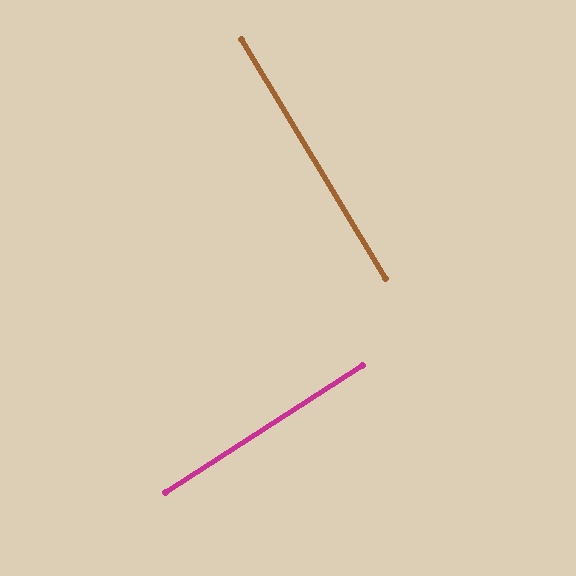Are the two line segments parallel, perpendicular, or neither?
Perpendicular — they meet at approximately 88°.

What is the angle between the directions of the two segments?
Approximately 88 degrees.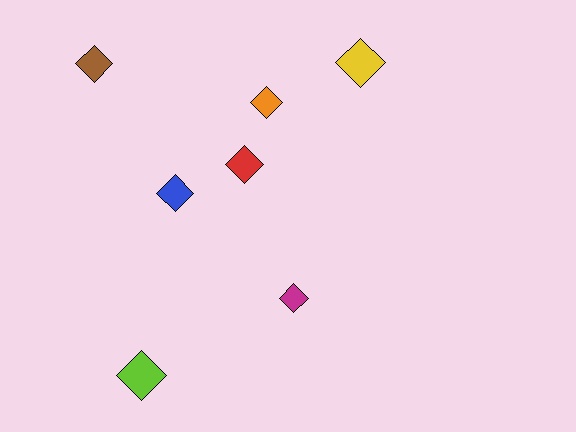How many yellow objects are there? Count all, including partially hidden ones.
There is 1 yellow object.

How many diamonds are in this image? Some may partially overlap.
There are 7 diamonds.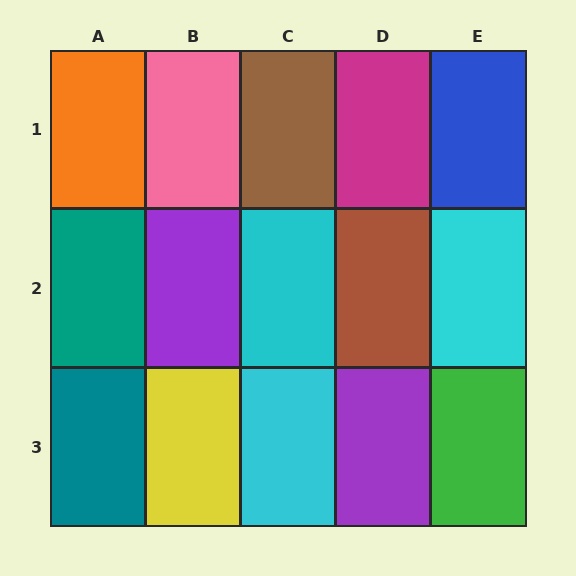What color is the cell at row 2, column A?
Teal.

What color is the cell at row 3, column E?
Green.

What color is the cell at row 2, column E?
Cyan.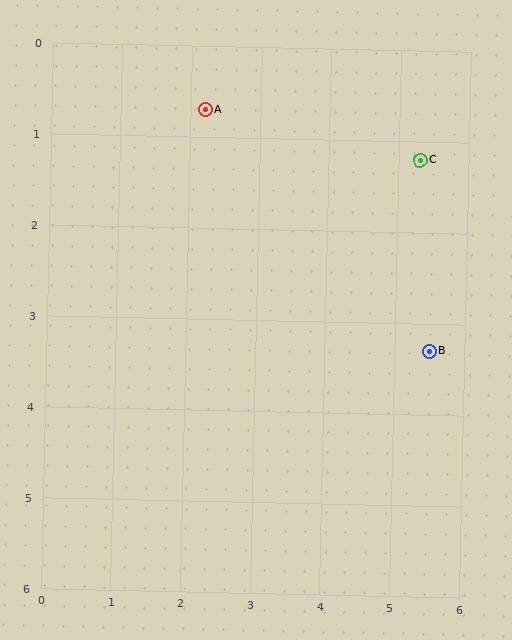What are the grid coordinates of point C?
Point C is at approximately (5.3, 1.2).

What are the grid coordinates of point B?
Point B is at approximately (5.5, 3.3).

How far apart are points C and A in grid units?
Points C and A are about 3.1 grid units apart.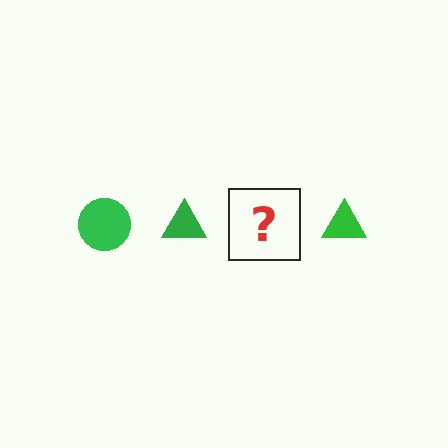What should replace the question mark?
The question mark should be replaced with a green circle.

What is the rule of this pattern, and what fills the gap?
The rule is that the pattern cycles through circle, triangle shapes in green. The gap should be filled with a green circle.